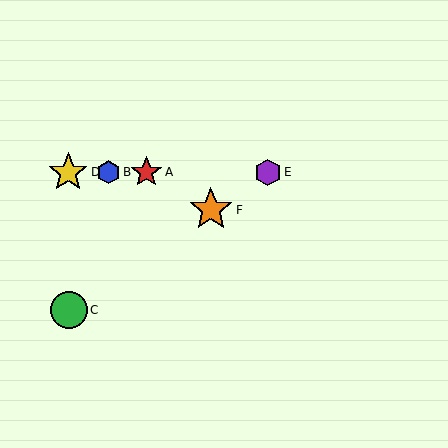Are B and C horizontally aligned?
No, B is at y≈172 and C is at y≈310.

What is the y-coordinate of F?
Object F is at y≈210.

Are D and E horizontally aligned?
Yes, both are at y≈172.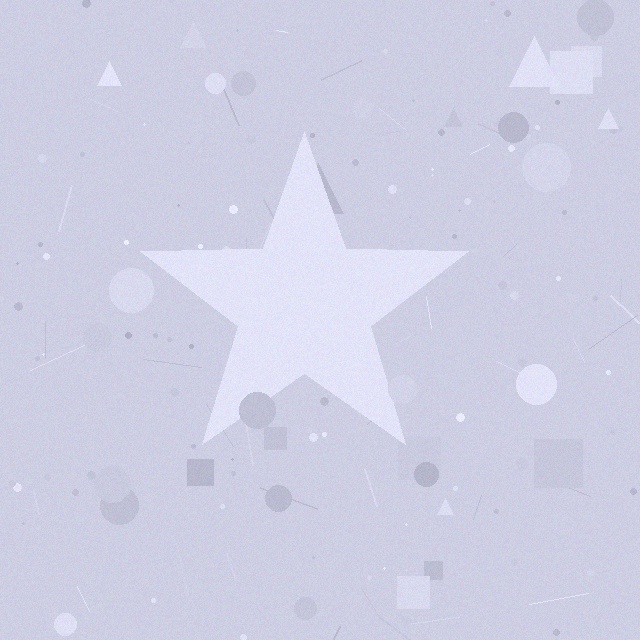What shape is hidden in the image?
A star is hidden in the image.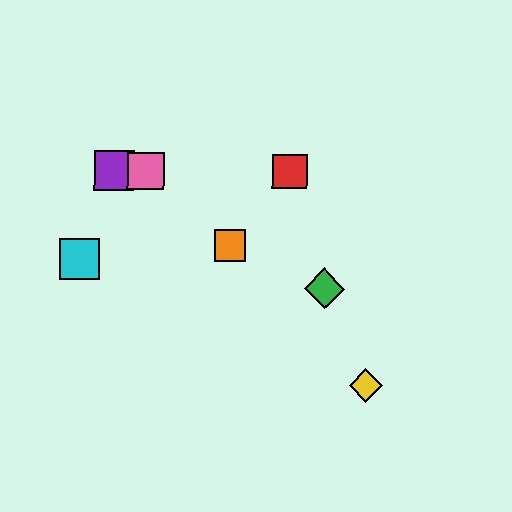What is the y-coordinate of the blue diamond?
The blue diamond is at y≈171.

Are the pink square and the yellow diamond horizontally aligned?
No, the pink square is at y≈171 and the yellow diamond is at y≈385.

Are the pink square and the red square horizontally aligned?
Yes, both are at y≈171.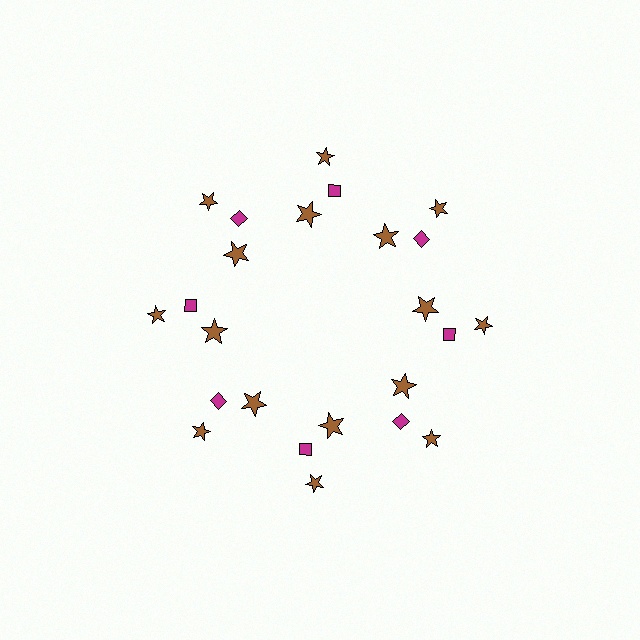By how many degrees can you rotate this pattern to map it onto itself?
The pattern maps onto itself every 45 degrees of rotation.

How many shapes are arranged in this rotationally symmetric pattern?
There are 24 shapes, arranged in 8 groups of 3.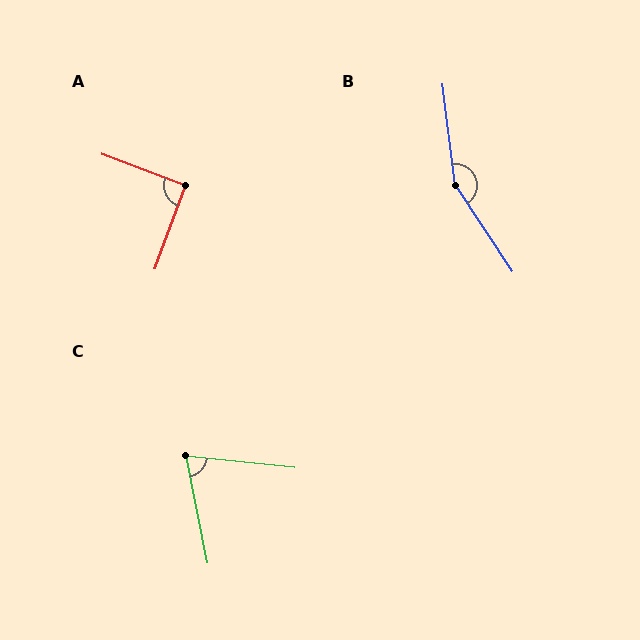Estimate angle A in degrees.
Approximately 90 degrees.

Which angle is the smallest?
C, at approximately 72 degrees.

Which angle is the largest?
B, at approximately 153 degrees.